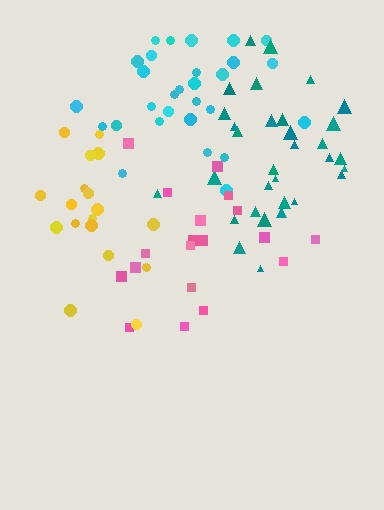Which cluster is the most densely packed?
Teal.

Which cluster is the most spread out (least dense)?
Yellow.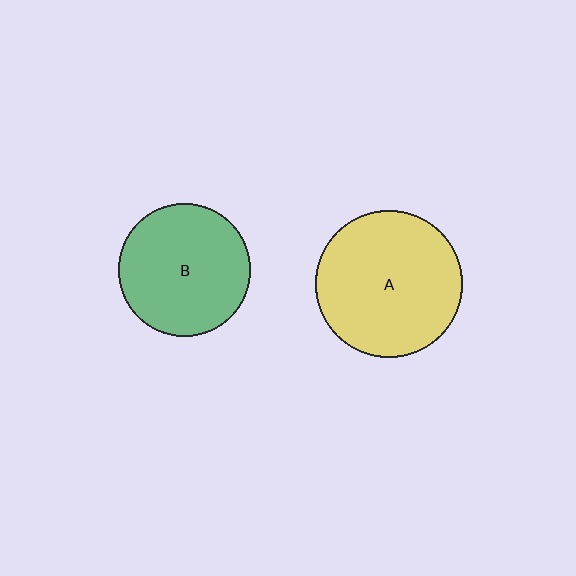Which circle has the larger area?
Circle A (yellow).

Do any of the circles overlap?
No, none of the circles overlap.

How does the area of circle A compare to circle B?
Approximately 1.2 times.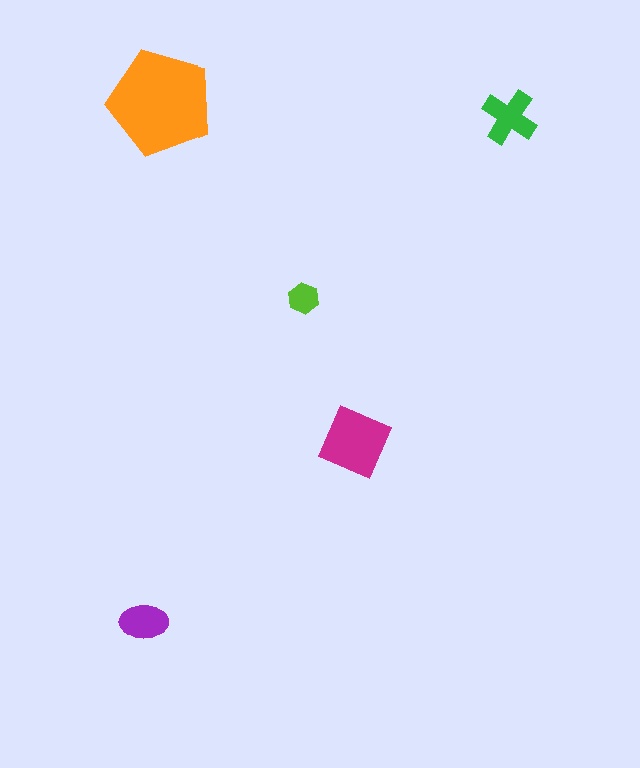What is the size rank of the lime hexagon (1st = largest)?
5th.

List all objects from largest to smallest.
The orange pentagon, the magenta square, the green cross, the purple ellipse, the lime hexagon.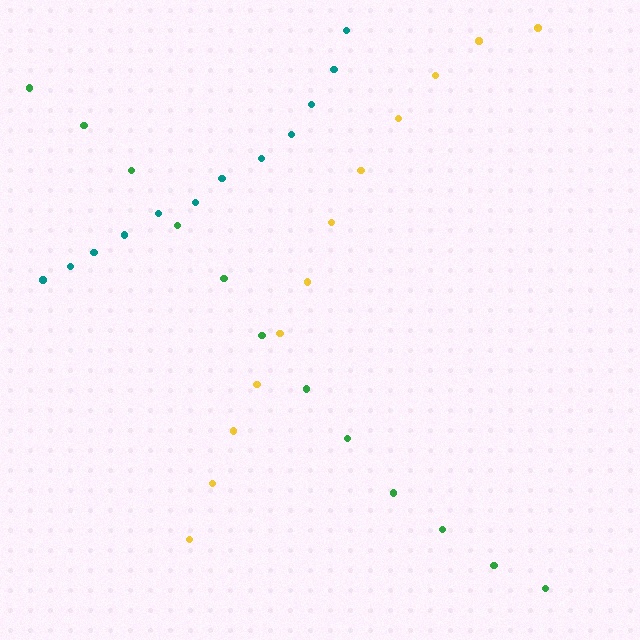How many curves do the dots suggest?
There are 3 distinct paths.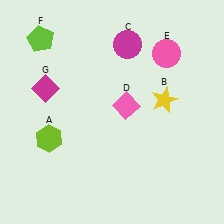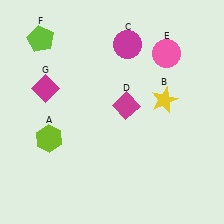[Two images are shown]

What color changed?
The diamond (D) changed from pink in Image 1 to magenta in Image 2.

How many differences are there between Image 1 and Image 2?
There is 1 difference between the two images.